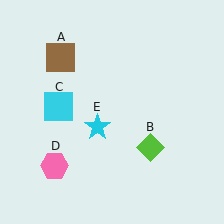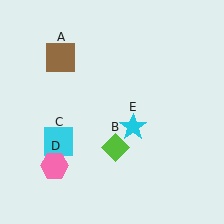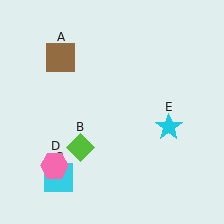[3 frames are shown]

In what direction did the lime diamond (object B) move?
The lime diamond (object B) moved left.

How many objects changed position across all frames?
3 objects changed position: lime diamond (object B), cyan square (object C), cyan star (object E).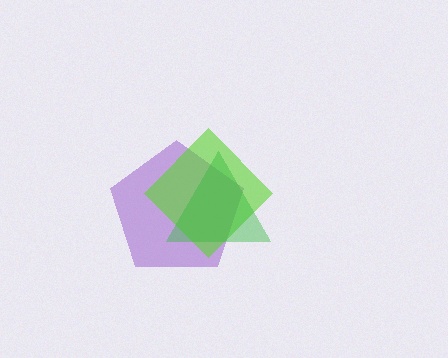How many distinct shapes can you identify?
There are 3 distinct shapes: a purple pentagon, a lime diamond, a green triangle.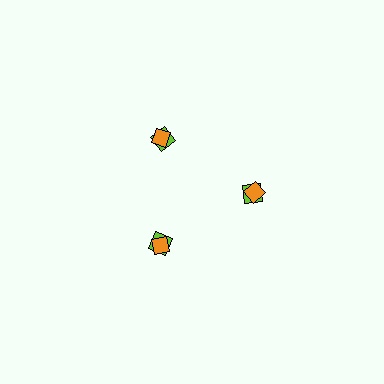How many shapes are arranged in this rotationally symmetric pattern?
There are 6 shapes, arranged in 3 groups of 2.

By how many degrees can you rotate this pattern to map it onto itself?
The pattern maps onto itself every 120 degrees of rotation.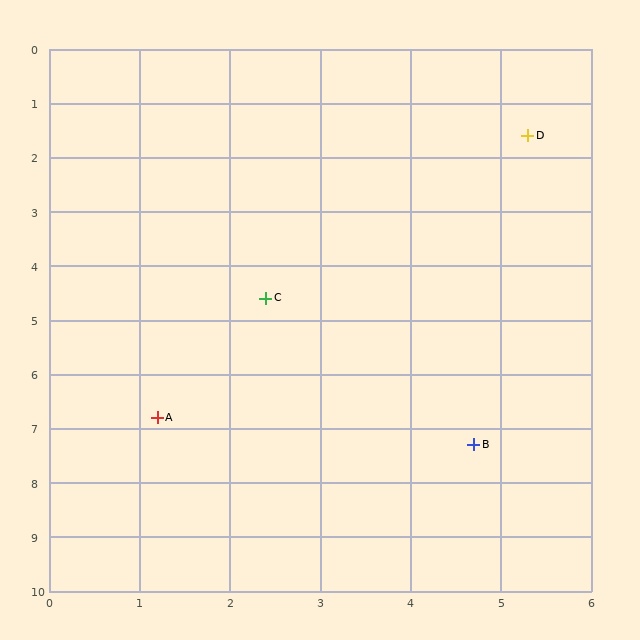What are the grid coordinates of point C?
Point C is at approximately (2.4, 4.6).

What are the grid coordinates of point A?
Point A is at approximately (1.2, 6.8).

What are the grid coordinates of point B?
Point B is at approximately (4.7, 7.3).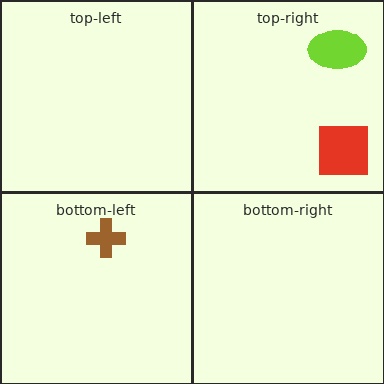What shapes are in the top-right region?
The red square, the lime ellipse.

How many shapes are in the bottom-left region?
1.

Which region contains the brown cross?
The bottom-left region.